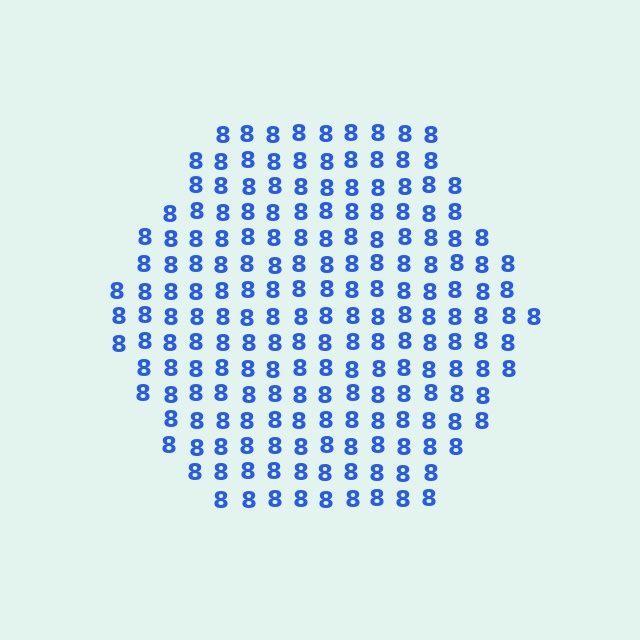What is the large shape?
The large shape is a hexagon.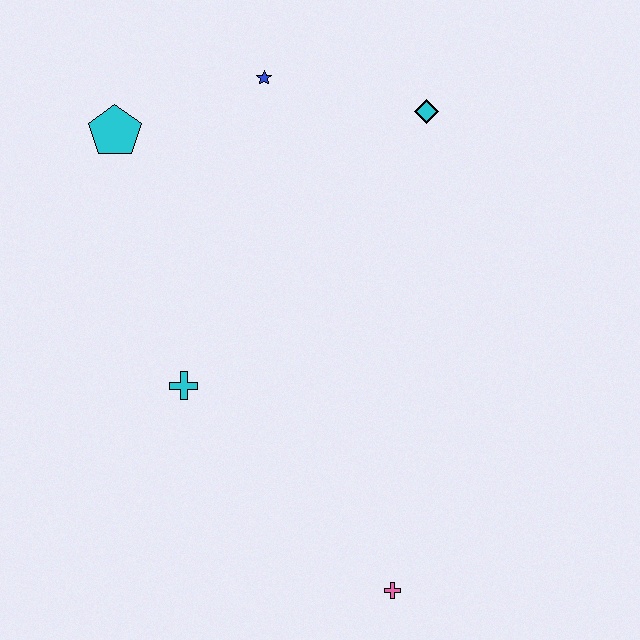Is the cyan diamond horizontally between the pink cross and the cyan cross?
No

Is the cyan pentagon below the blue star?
Yes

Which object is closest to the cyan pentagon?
The blue star is closest to the cyan pentagon.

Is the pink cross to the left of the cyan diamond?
Yes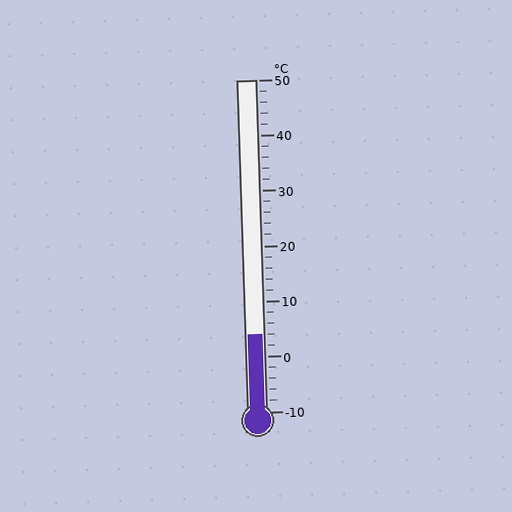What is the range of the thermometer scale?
The thermometer scale ranges from -10°C to 50°C.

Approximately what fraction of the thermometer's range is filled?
The thermometer is filled to approximately 25% of its range.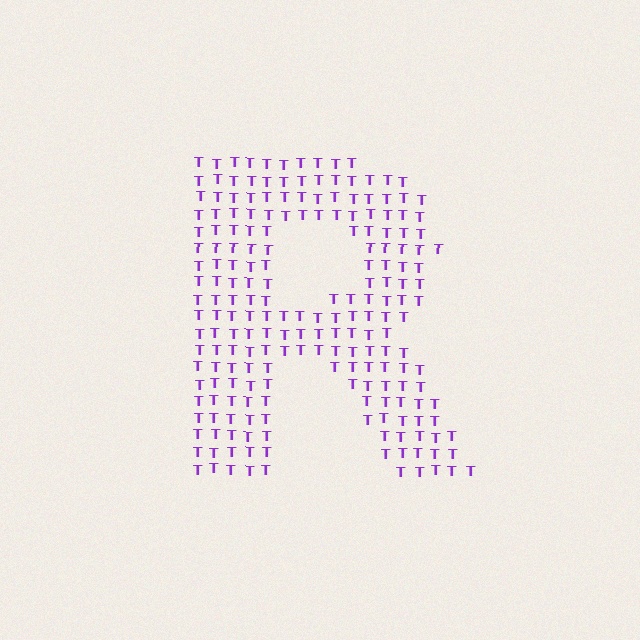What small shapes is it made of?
It is made of small letter T's.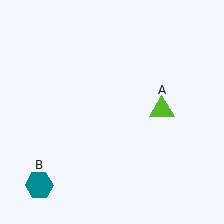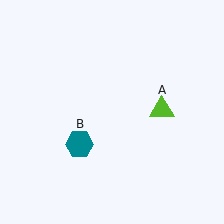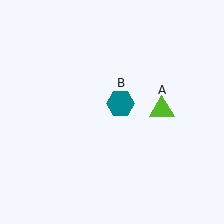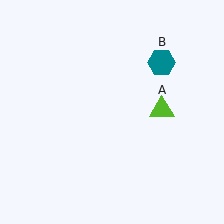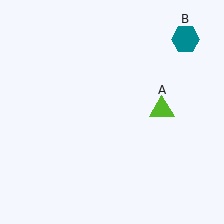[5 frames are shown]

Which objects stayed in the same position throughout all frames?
Lime triangle (object A) remained stationary.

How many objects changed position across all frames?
1 object changed position: teal hexagon (object B).